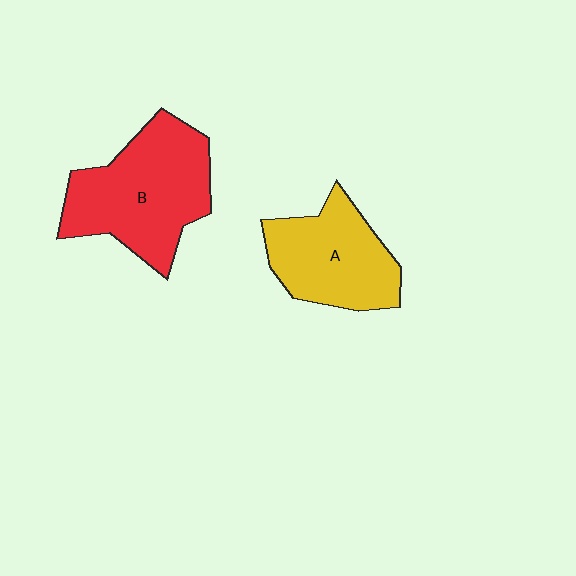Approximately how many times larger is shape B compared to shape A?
Approximately 1.3 times.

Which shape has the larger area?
Shape B (red).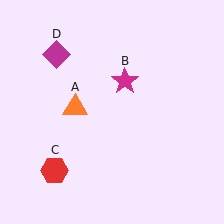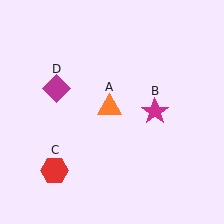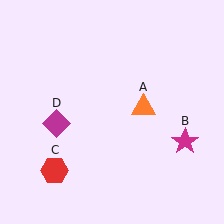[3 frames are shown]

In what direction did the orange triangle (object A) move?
The orange triangle (object A) moved right.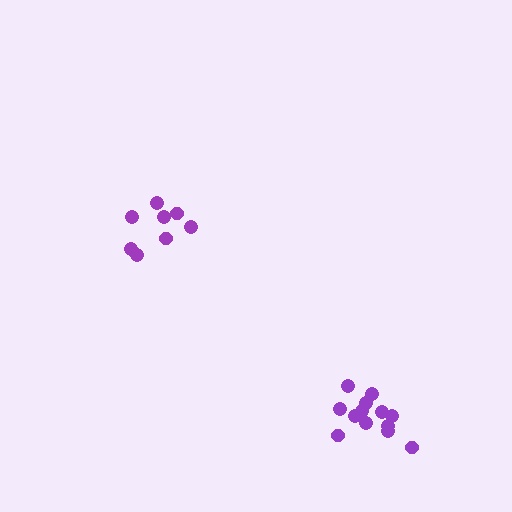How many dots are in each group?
Group 1: 8 dots, Group 2: 13 dots (21 total).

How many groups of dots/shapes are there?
There are 2 groups.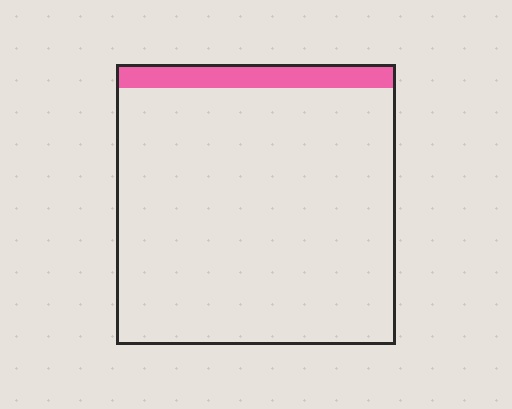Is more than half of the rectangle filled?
No.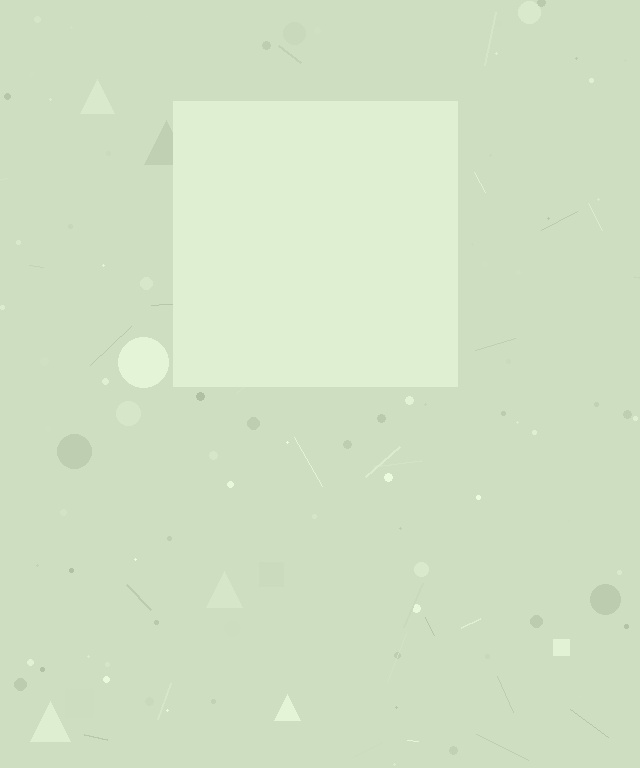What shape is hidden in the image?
A square is hidden in the image.